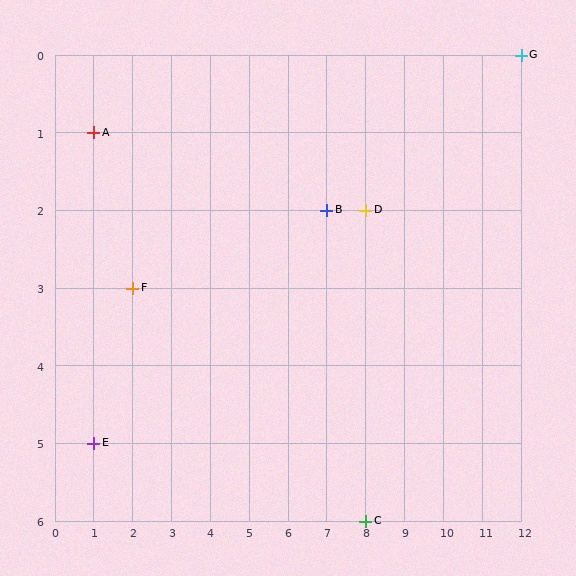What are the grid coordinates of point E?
Point E is at grid coordinates (1, 5).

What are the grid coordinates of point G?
Point G is at grid coordinates (12, 0).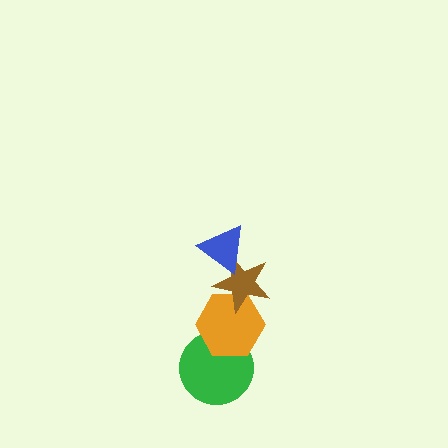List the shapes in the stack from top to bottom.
From top to bottom: the blue triangle, the brown star, the orange hexagon, the green circle.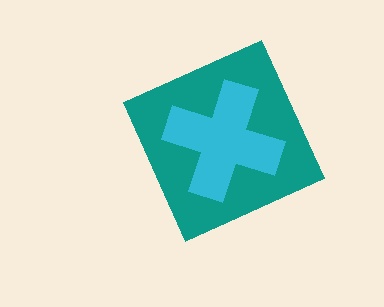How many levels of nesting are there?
2.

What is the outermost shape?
The teal diamond.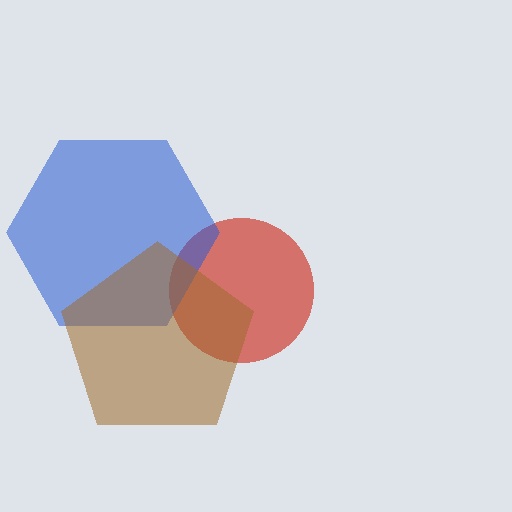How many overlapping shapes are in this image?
There are 3 overlapping shapes in the image.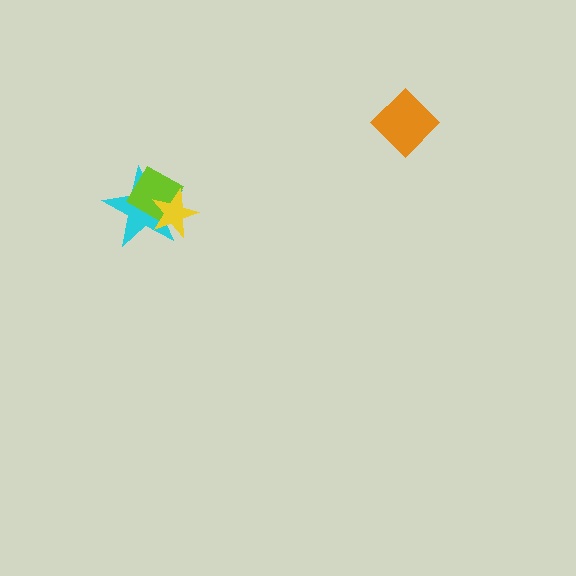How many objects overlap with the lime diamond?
2 objects overlap with the lime diamond.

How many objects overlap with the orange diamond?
0 objects overlap with the orange diamond.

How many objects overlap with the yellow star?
2 objects overlap with the yellow star.